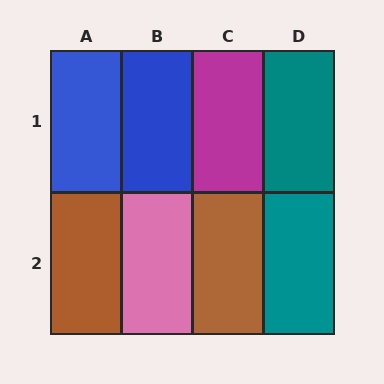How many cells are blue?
2 cells are blue.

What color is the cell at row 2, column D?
Teal.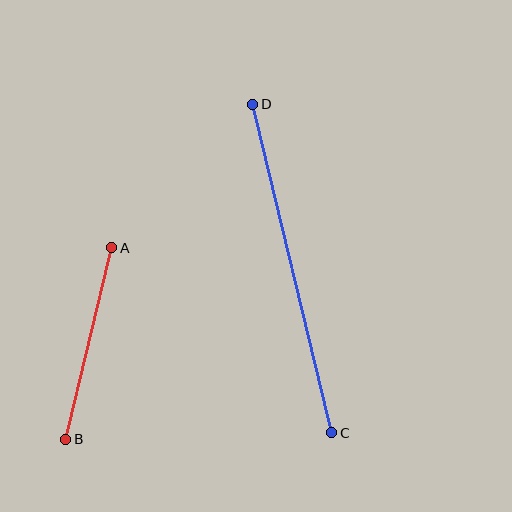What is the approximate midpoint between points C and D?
The midpoint is at approximately (292, 268) pixels.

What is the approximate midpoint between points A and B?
The midpoint is at approximately (89, 344) pixels.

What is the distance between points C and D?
The distance is approximately 338 pixels.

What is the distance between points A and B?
The distance is approximately 197 pixels.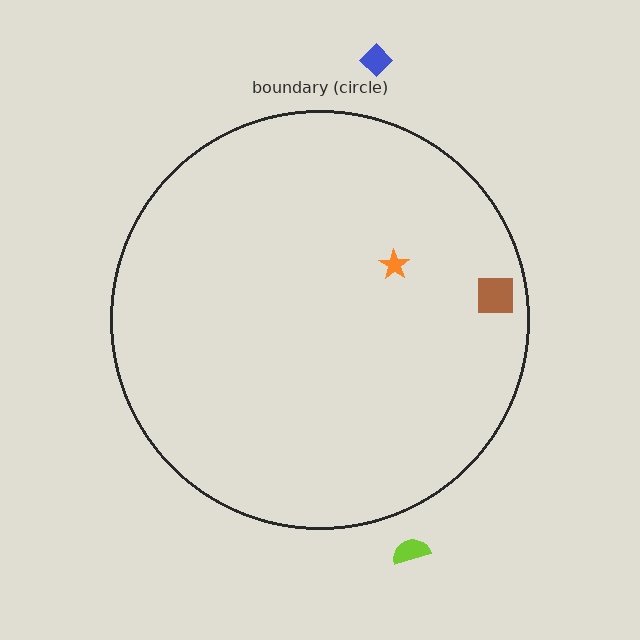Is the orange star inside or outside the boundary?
Inside.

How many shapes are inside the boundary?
2 inside, 2 outside.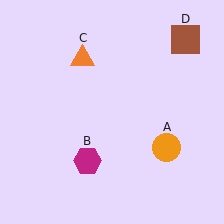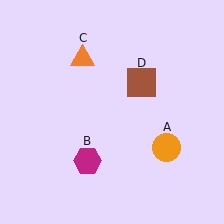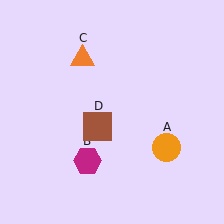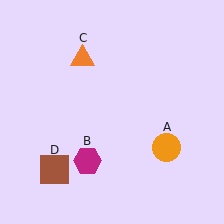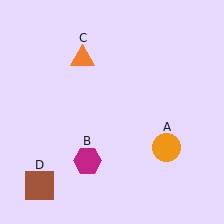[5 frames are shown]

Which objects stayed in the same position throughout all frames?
Orange circle (object A) and magenta hexagon (object B) and orange triangle (object C) remained stationary.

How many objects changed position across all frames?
1 object changed position: brown square (object D).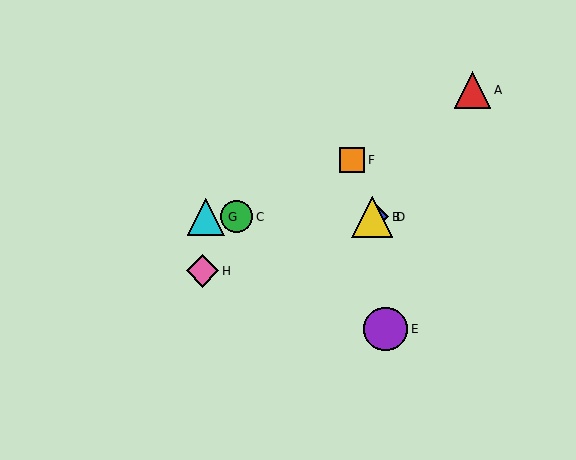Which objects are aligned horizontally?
Objects B, C, D, G are aligned horizontally.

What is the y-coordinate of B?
Object B is at y≈217.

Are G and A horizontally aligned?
No, G is at y≈217 and A is at y≈90.